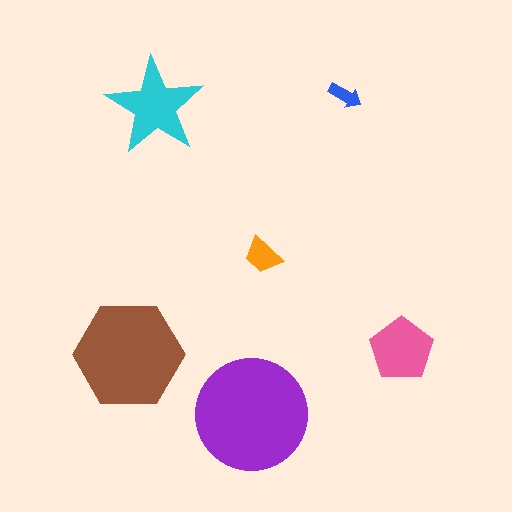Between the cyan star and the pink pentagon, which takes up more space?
The cyan star.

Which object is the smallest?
The blue arrow.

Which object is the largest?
The purple circle.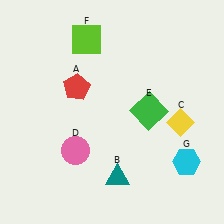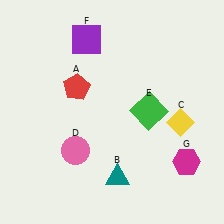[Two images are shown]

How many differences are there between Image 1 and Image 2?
There are 2 differences between the two images.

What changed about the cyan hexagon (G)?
In Image 1, G is cyan. In Image 2, it changed to magenta.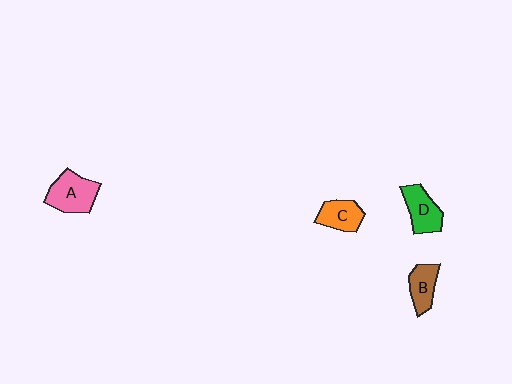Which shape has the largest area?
Shape A (pink).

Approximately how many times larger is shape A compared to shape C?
Approximately 1.4 times.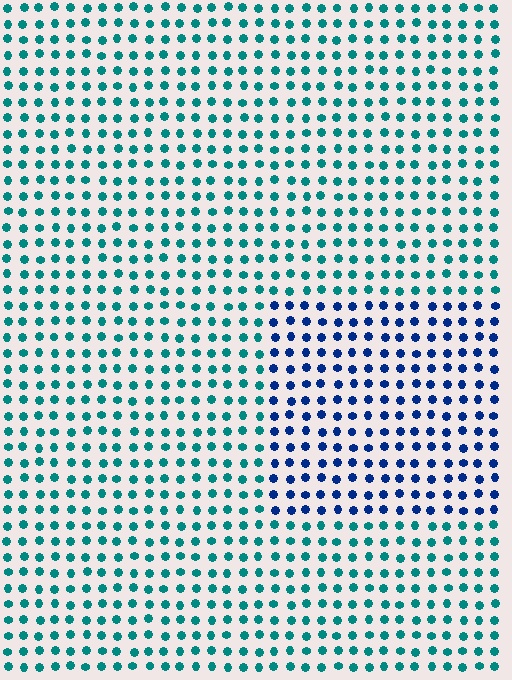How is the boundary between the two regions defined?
The boundary is defined purely by a slight shift in hue (about 45 degrees). Spacing, size, and orientation are identical on both sides.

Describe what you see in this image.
The image is filled with small teal elements in a uniform arrangement. A rectangle-shaped region is visible where the elements are tinted to a slightly different hue, forming a subtle color boundary.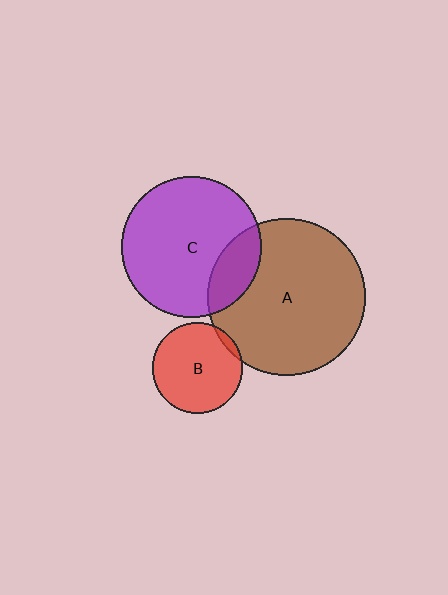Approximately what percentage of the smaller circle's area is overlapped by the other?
Approximately 5%.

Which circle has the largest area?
Circle A (brown).